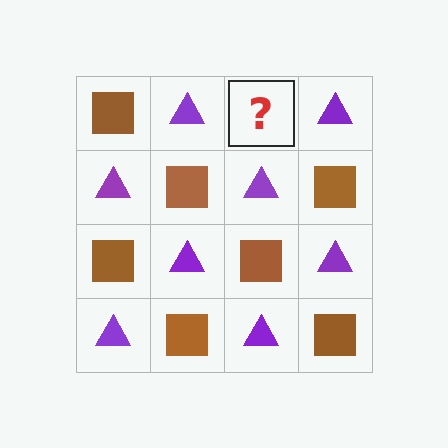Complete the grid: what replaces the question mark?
The question mark should be replaced with a brown square.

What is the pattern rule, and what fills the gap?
The rule is that it alternates brown square and purple triangle in a checkerboard pattern. The gap should be filled with a brown square.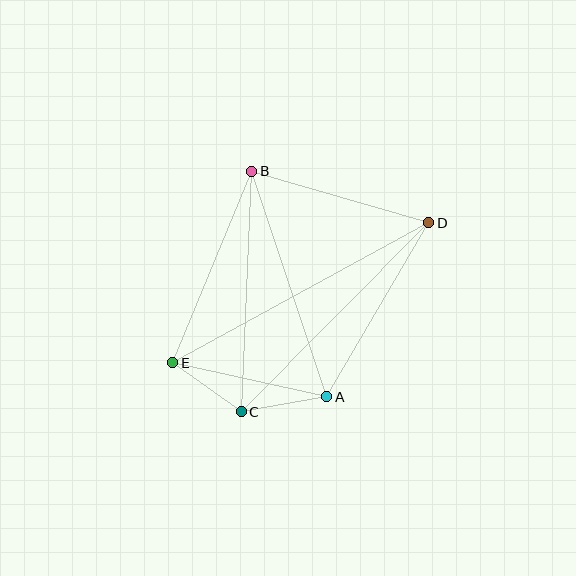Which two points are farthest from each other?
Points D and E are farthest from each other.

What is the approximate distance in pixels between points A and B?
The distance between A and B is approximately 238 pixels.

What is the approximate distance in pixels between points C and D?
The distance between C and D is approximately 266 pixels.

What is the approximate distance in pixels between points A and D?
The distance between A and D is approximately 202 pixels.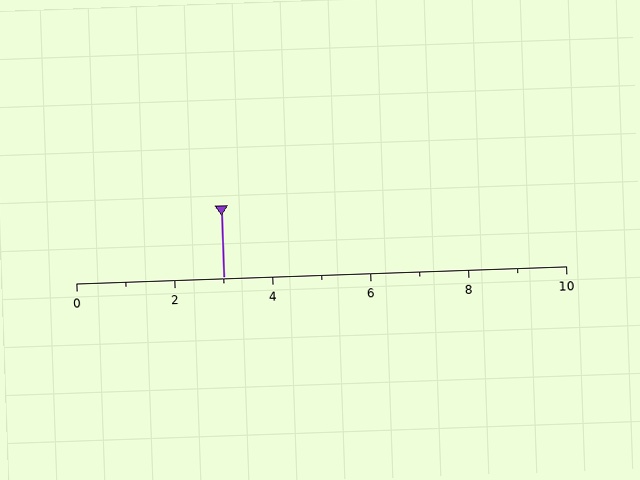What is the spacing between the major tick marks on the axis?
The major ticks are spaced 2 apart.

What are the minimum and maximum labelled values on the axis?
The axis runs from 0 to 10.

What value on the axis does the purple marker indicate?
The marker indicates approximately 3.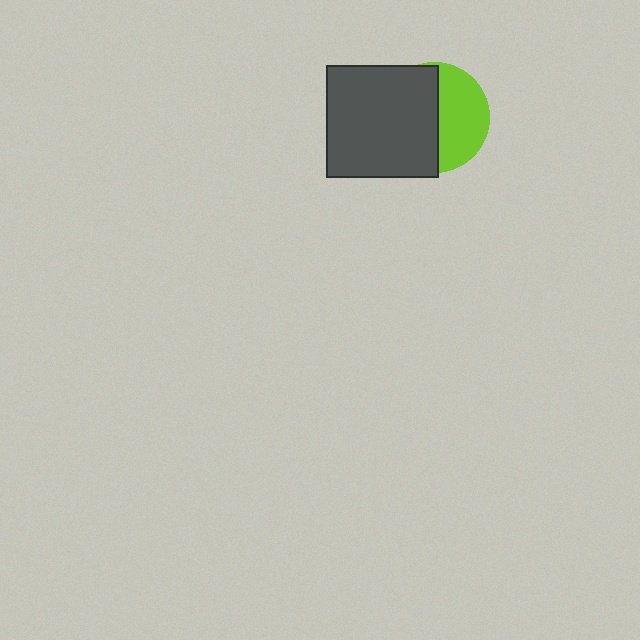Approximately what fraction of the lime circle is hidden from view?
Roughly 55% of the lime circle is hidden behind the dark gray square.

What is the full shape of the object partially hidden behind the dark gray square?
The partially hidden object is a lime circle.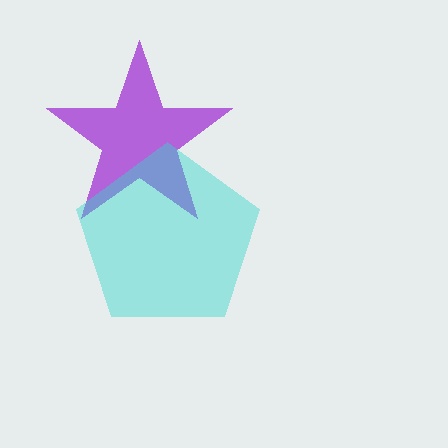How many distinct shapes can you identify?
There are 2 distinct shapes: a purple star, a cyan pentagon.